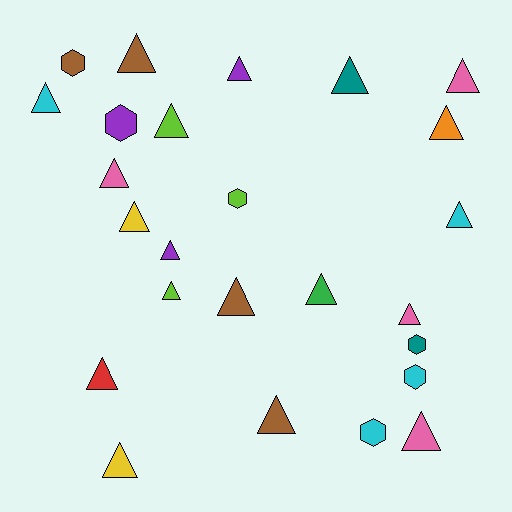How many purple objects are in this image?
There are 3 purple objects.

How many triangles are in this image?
There are 19 triangles.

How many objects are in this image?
There are 25 objects.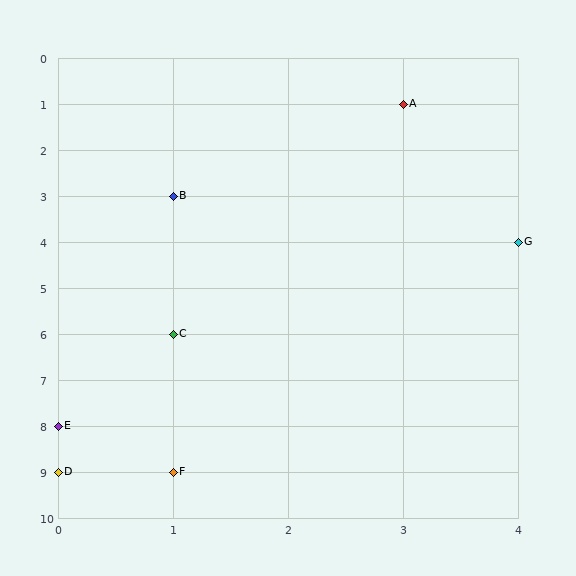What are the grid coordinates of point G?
Point G is at grid coordinates (4, 4).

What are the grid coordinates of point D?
Point D is at grid coordinates (0, 9).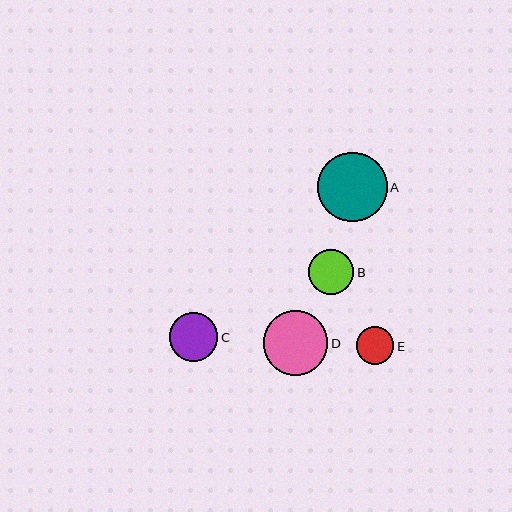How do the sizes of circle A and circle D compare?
Circle A and circle D are approximately the same size.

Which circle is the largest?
Circle A is the largest with a size of approximately 70 pixels.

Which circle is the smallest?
Circle E is the smallest with a size of approximately 37 pixels.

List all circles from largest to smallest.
From largest to smallest: A, D, C, B, E.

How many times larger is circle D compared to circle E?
Circle D is approximately 1.7 times the size of circle E.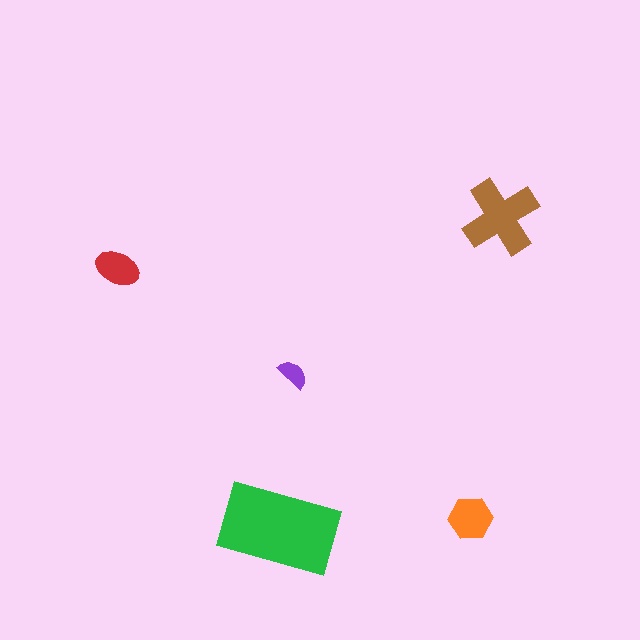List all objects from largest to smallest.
The green rectangle, the brown cross, the orange hexagon, the red ellipse, the purple semicircle.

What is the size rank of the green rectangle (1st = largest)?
1st.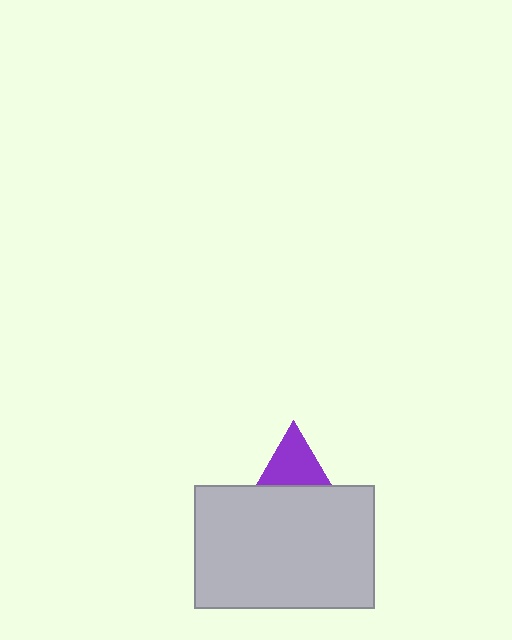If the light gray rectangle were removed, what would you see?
You would see the complete purple triangle.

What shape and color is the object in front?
The object in front is a light gray rectangle.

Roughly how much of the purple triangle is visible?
About half of it is visible (roughly 56%).